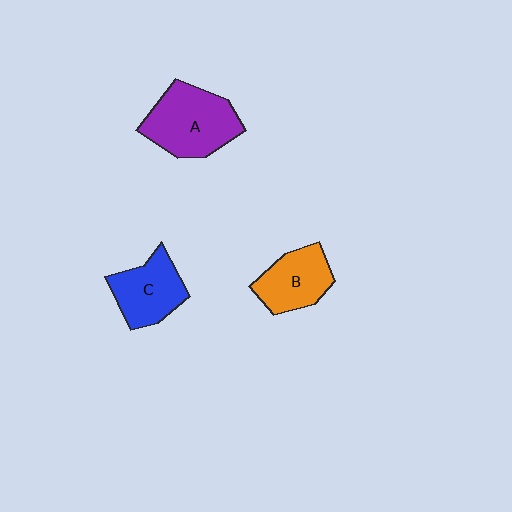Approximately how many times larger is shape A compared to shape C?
Approximately 1.4 times.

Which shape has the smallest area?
Shape B (orange).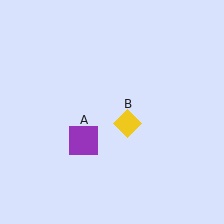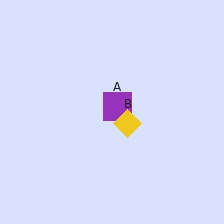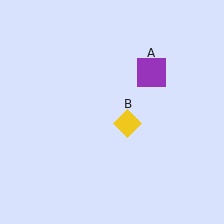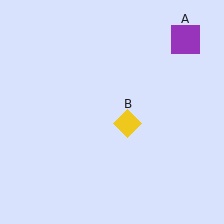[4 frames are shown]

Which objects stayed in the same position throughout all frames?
Yellow diamond (object B) remained stationary.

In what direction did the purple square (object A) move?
The purple square (object A) moved up and to the right.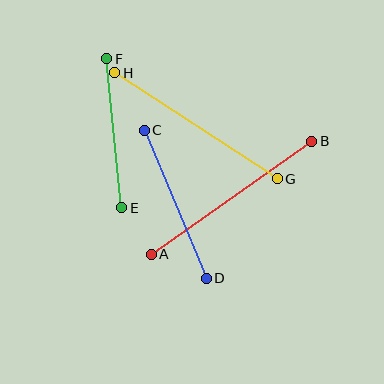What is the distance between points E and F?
The distance is approximately 150 pixels.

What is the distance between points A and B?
The distance is approximately 196 pixels.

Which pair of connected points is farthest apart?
Points A and B are farthest apart.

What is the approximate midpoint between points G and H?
The midpoint is at approximately (196, 126) pixels.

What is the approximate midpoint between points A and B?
The midpoint is at approximately (231, 198) pixels.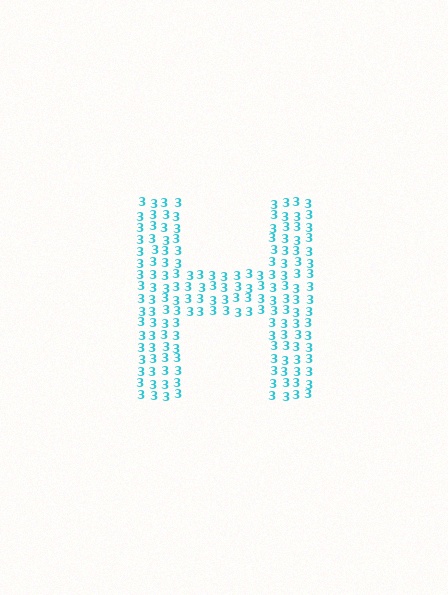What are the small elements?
The small elements are digit 3's.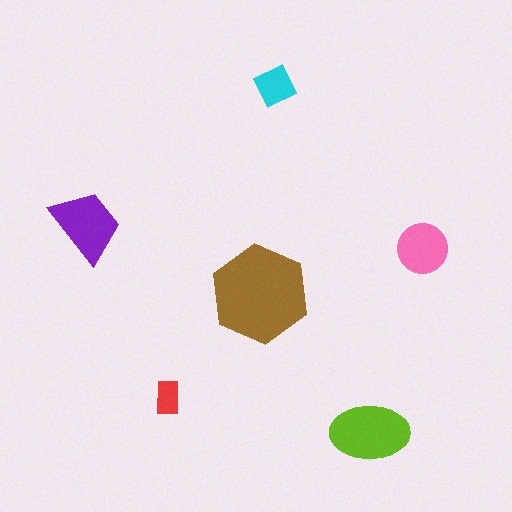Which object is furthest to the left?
The purple trapezoid is leftmost.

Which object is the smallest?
The red rectangle.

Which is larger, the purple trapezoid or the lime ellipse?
The lime ellipse.